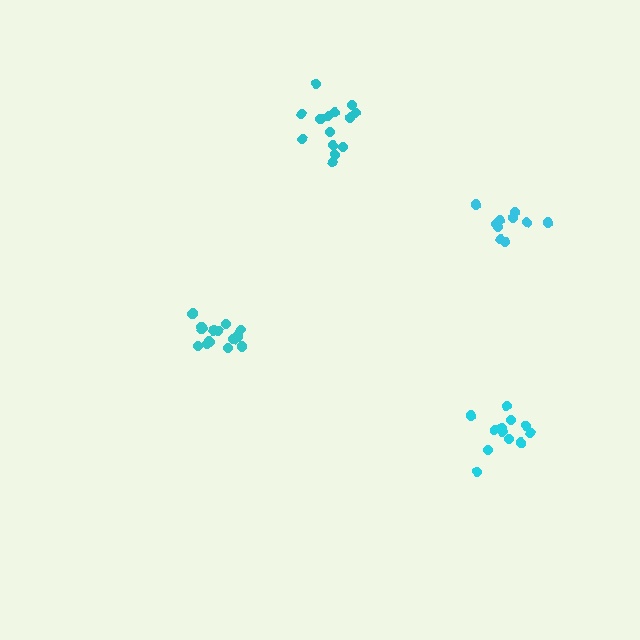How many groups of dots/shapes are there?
There are 4 groups.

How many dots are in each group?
Group 1: 12 dots, Group 2: 10 dots, Group 3: 15 dots, Group 4: 14 dots (51 total).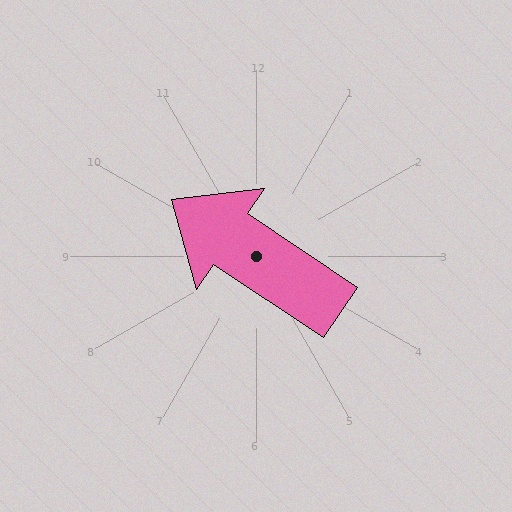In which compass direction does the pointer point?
Northwest.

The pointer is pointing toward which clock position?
Roughly 10 o'clock.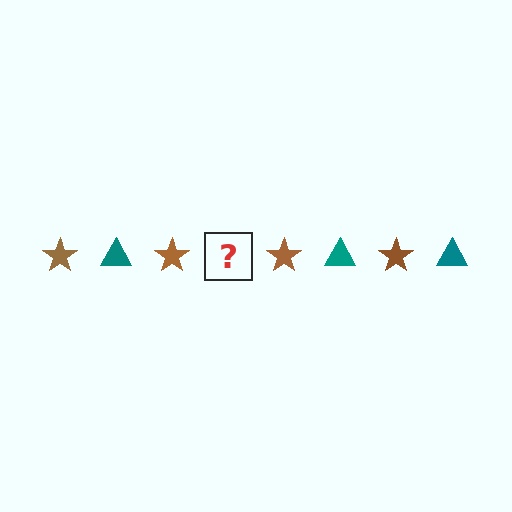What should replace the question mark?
The question mark should be replaced with a teal triangle.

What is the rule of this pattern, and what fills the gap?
The rule is that the pattern alternates between brown star and teal triangle. The gap should be filled with a teal triangle.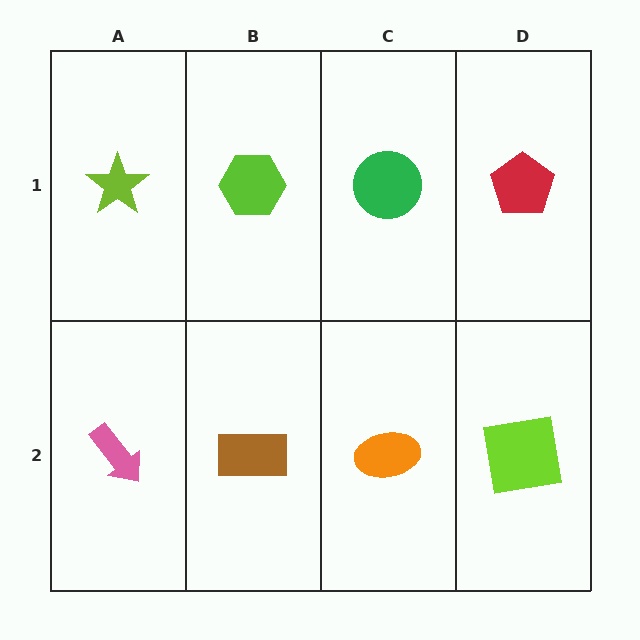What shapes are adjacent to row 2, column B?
A lime hexagon (row 1, column B), a pink arrow (row 2, column A), an orange ellipse (row 2, column C).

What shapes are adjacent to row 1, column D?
A lime square (row 2, column D), a green circle (row 1, column C).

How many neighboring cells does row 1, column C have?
3.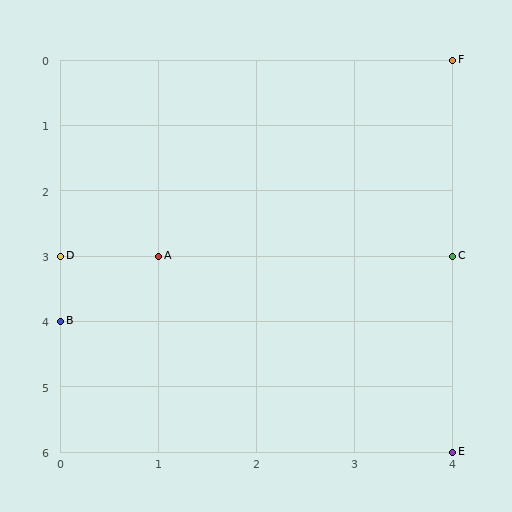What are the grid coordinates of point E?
Point E is at grid coordinates (4, 6).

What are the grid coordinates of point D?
Point D is at grid coordinates (0, 3).